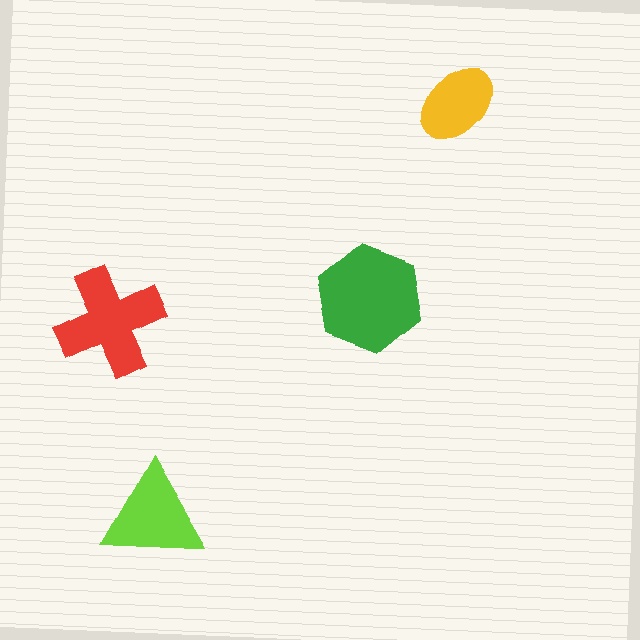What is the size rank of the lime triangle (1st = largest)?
3rd.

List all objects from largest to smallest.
The green hexagon, the red cross, the lime triangle, the yellow ellipse.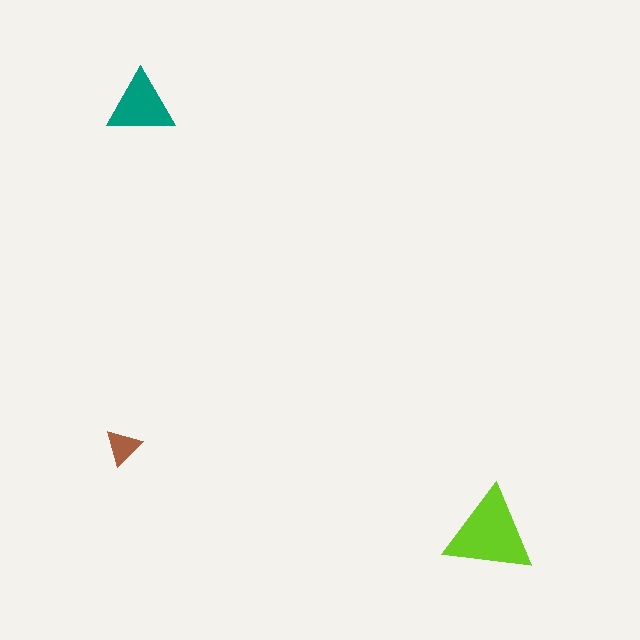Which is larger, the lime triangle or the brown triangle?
The lime one.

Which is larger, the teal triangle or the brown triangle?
The teal one.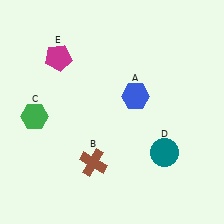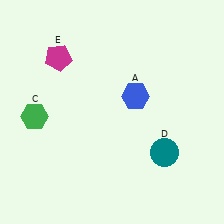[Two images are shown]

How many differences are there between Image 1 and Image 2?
There is 1 difference between the two images.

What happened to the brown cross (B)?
The brown cross (B) was removed in Image 2. It was in the bottom-left area of Image 1.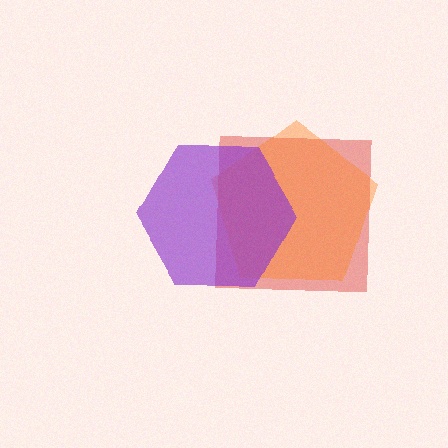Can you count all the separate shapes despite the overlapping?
Yes, there are 3 separate shapes.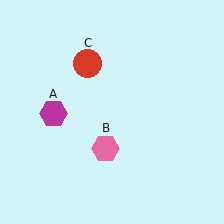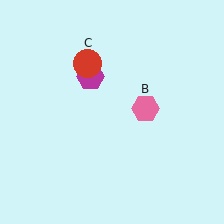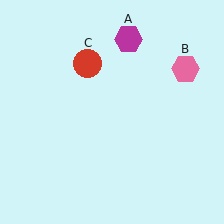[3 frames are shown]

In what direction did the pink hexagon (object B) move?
The pink hexagon (object B) moved up and to the right.